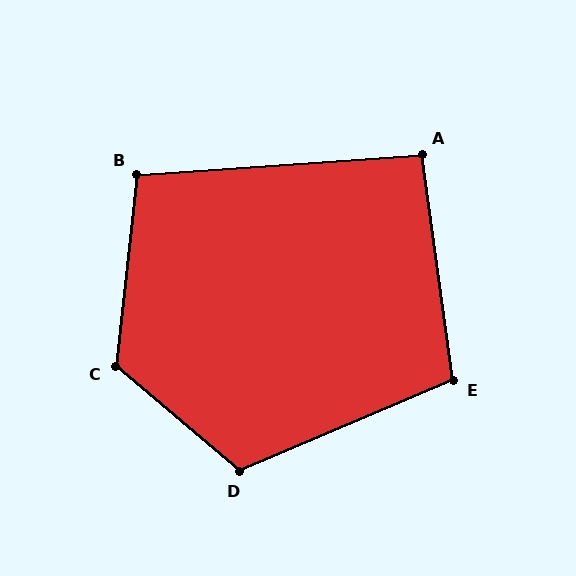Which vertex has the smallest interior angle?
A, at approximately 94 degrees.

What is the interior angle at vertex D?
Approximately 117 degrees (obtuse).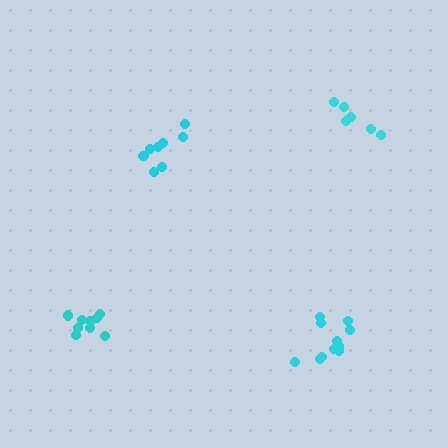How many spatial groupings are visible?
There are 4 spatial groupings.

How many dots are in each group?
Group 1: 11 dots, Group 2: 8 dots, Group 3: 9 dots, Group 4: 6 dots (34 total).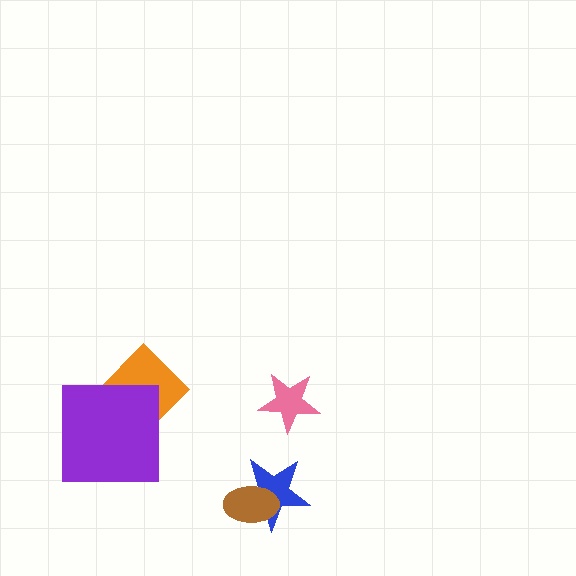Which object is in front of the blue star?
The brown ellipse is in front of the blue star.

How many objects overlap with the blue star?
1 object overlaps with the blue star.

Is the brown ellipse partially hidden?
No, no other shape covers it.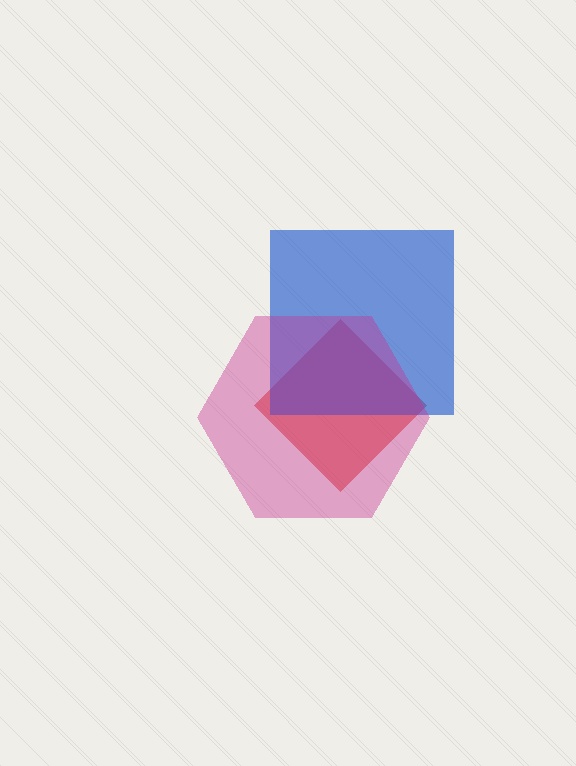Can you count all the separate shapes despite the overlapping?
Yes, there are 3 separate shapes.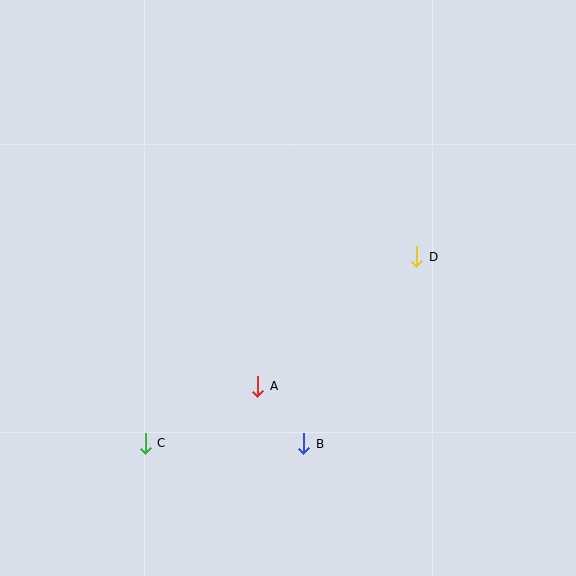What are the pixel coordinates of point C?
Point C is at (145, 443).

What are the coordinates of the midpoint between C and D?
The midpoint between C and D is at (281, 350).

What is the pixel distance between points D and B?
The distance between D and B is 218 pixels.